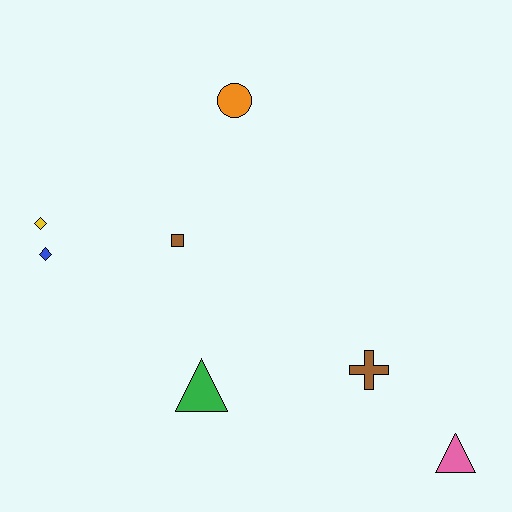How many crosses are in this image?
There is 1 cross.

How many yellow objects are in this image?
There is 1 yellow object.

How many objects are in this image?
There are 7 objects.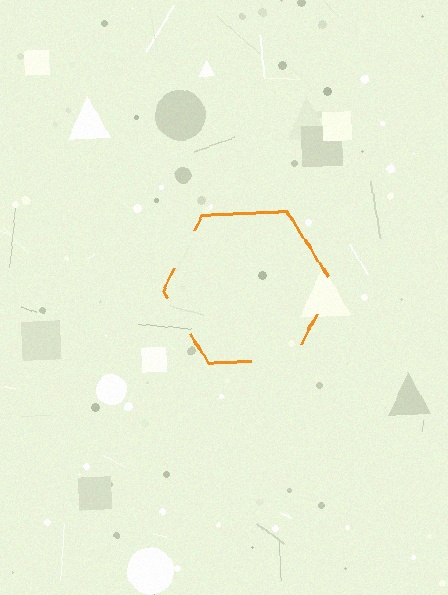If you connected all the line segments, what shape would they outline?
They would outline a hexagon.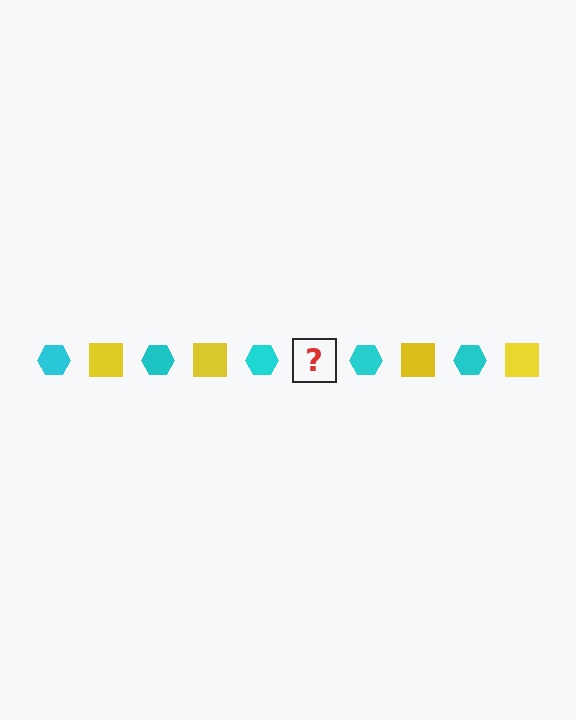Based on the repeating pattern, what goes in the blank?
The blank should be a yellow square.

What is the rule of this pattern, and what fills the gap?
The rule is that the pattern alternates between cyan hexagon and yellow square. The gap should be filled with a yellow square.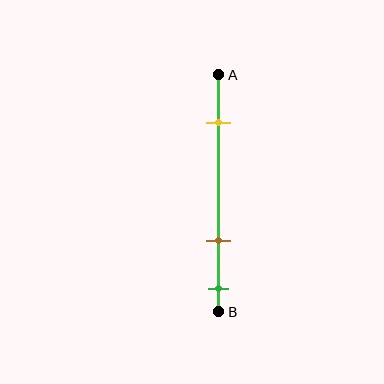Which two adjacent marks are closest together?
The brown and green marks are the closest adjacent pair.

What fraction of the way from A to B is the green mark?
The green mark is approximately 90% (0.9) of the way from A to B.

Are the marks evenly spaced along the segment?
No, the marks are not evenly spaced.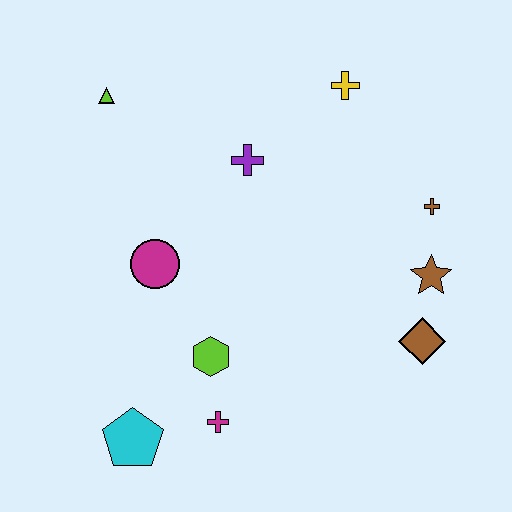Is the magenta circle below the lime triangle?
Yes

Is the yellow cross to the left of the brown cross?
Yes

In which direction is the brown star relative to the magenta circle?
The brown star is to the right of the magenta circle.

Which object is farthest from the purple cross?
The cyan pentagon is farthest from the purple cross.